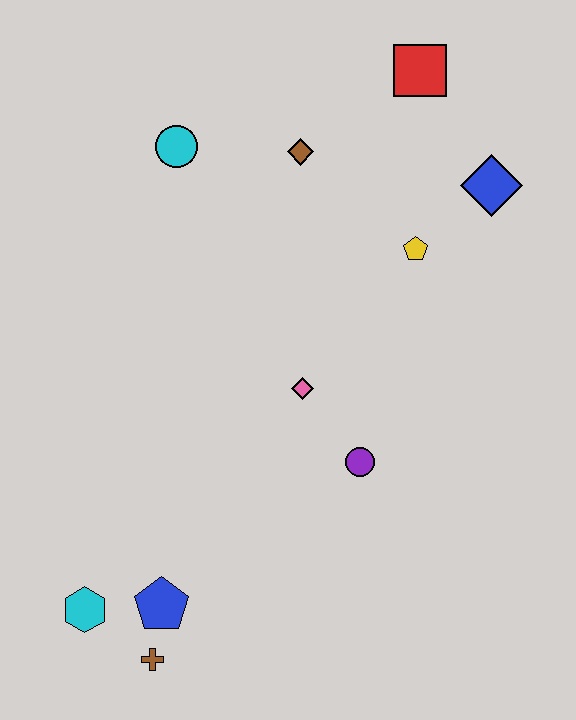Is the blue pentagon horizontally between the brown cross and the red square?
Yes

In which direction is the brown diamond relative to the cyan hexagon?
The brown diamond is above the cyan hexagon.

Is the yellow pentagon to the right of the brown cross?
Yes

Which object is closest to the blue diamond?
The yellow pentagon is closest to the blue diamond.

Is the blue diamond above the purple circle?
Yes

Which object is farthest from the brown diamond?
The brown cross is farthest from the brown diamond.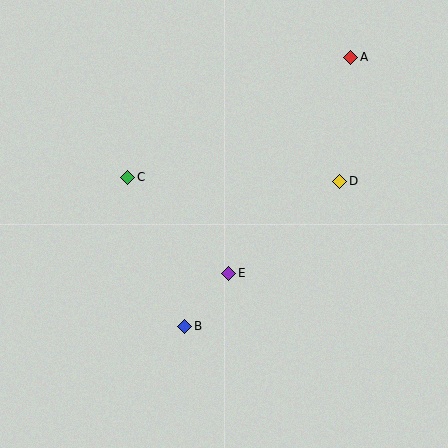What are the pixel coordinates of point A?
Point A is at (351, 57).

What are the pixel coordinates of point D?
Point D is at (340, 181).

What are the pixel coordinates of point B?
Point B is at (185, 326).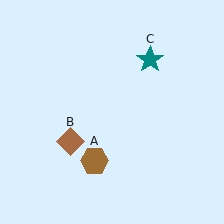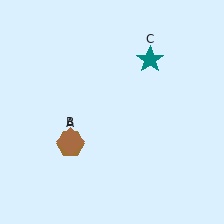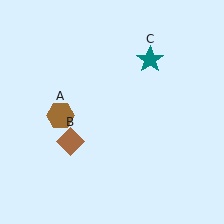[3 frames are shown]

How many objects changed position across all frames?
1 object changed position: brown hexagon (object A).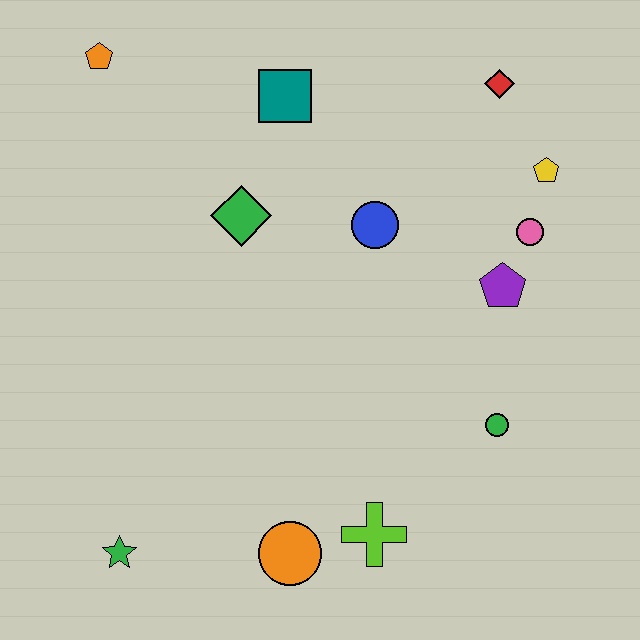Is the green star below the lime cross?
Yes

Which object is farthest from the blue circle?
The green star is farthest from the blue circle.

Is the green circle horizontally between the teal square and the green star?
No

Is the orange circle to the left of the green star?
No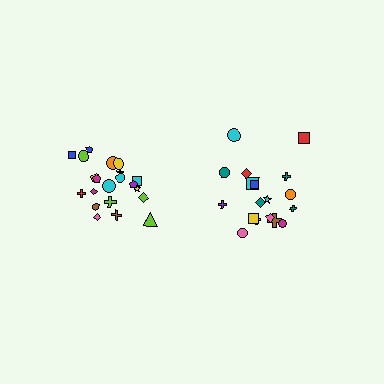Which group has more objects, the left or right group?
The left group.